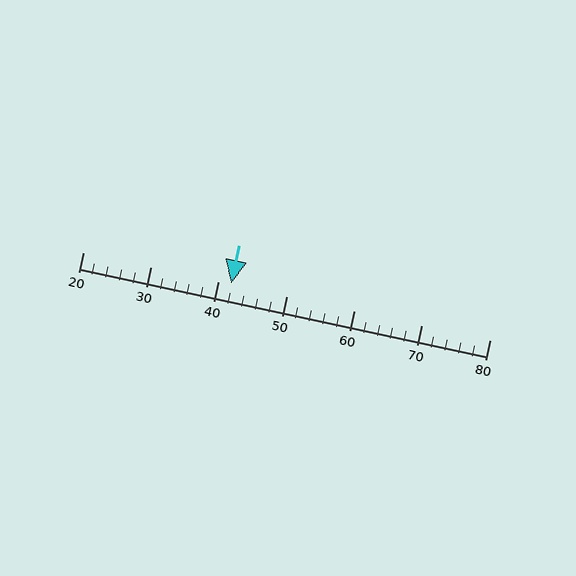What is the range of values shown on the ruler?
The ruler shows values from 20 to 80.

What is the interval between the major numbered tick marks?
The major tick marks are spaced 10 units apart.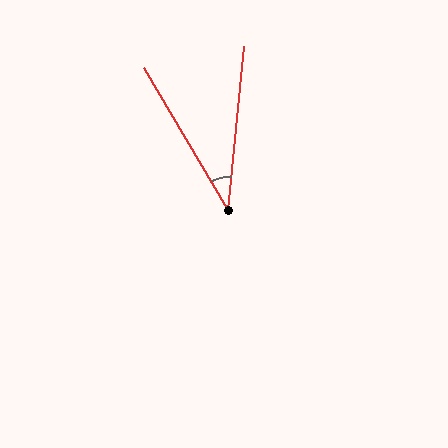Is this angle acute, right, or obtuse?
It is acute.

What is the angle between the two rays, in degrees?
Approximately 36 degrees.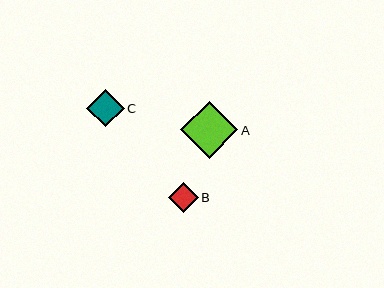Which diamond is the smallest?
Diamond B is the smallest with a size of approximately 30 pixels.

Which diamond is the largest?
Diamond A is the largest with a size of approximately 57 pixels.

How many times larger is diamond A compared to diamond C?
Diamond A is approximately 1.5 times the size of diamond C.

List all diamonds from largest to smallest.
From largest to smallest: A, C, B.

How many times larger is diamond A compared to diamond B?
Diamond A is approximately 1.9 times the size of diamond B.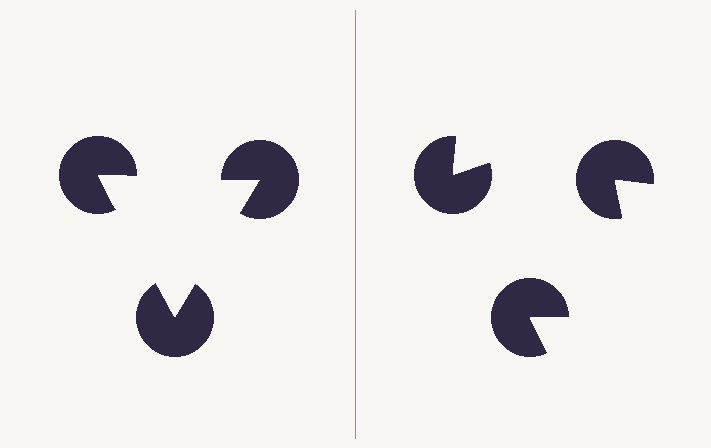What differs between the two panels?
The pac-man discs are positioned identically on both sides; only the wedge orientations differ. On the left they align to a triangle; on the right they are misaligned.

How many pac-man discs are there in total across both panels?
6 — 3 on each side.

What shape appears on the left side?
An illusory triangle.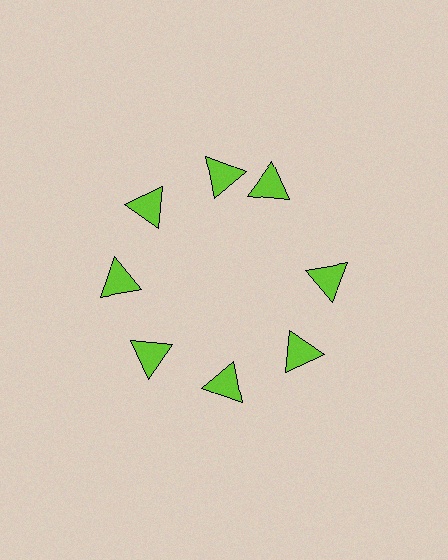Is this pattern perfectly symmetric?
No. The 8 lime triangles are arranged in a ring, but one element near the 2 o'clock position is rotated out of alignment along the ring, breaking the 8-fold rotational symmetry.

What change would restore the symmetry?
The symmetry would be restored by rotating it back into even spacing with its neighbors so that all 8 triangles sit at equal angles and equal distance from the center.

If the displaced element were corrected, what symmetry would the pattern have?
It would have 8-fold rotational symmetry — the pattern would map onto itself every 45 degrees.